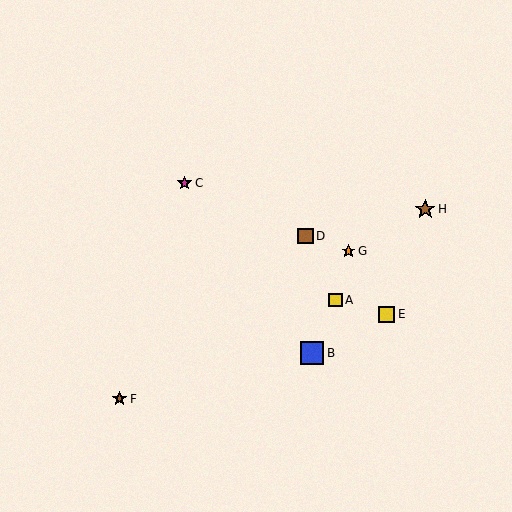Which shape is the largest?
The blue square (labeled B) is the largest.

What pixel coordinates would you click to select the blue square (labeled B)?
Click at (312, 353) to select the blue square B.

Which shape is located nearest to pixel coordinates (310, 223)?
The brown square (labeled D) at (305, 236) is nearest to that location.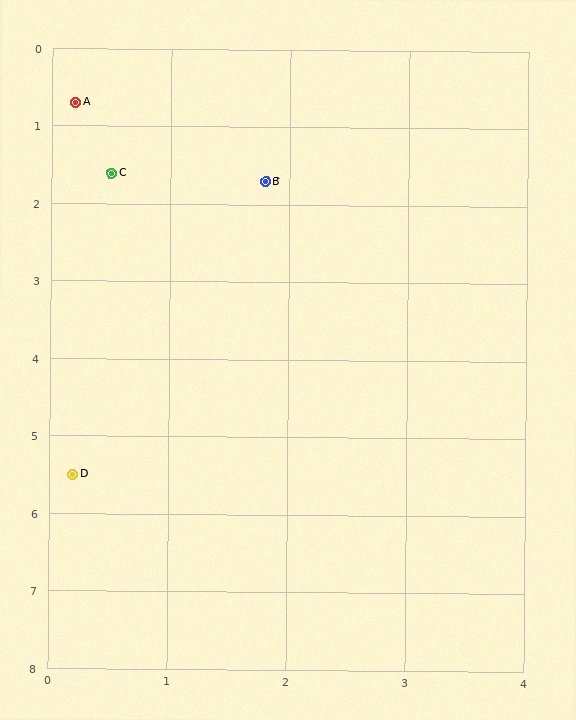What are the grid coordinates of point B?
Point B is at approximately (1.8, 1.7).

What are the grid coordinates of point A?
Point A is at approximately (0.2, 0.7).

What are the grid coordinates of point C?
Point C is at approximately (0.5, 1.6).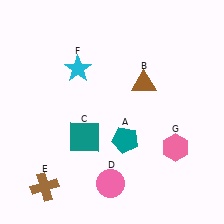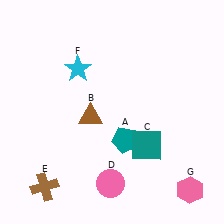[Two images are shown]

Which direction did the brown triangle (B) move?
The brown triangle (B) moved left.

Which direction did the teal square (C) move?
The teal square (C) moved right.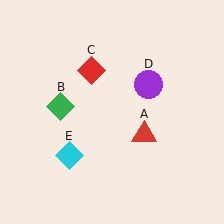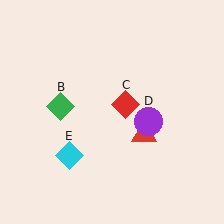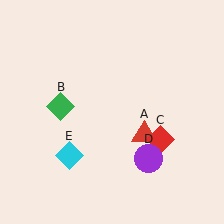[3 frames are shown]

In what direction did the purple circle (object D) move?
The purple circle (object D) moved down.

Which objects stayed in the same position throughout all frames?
Red triangle (object A) and green diamond (object B) and cyan diamond (object E) remained stationary.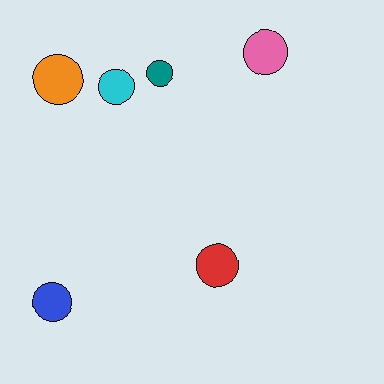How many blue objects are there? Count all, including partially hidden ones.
There is 1 blue object.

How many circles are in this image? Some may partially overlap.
There are 6 circles.